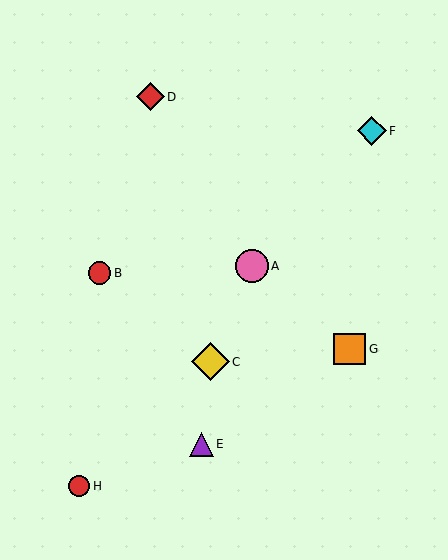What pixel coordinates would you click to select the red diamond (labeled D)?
Click at (150, 97) to select the red diamond D.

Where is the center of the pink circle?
The center of the pink circle is at (252, 266).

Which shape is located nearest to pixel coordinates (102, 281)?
The red circle (labeled B) at (100, 273) is nearest to that location.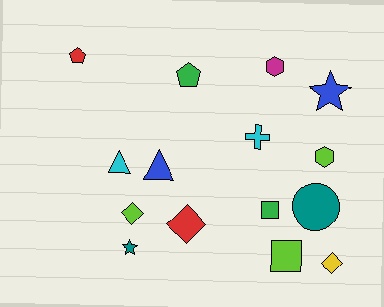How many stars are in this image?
There are 2 stars.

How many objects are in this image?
There are 15 objects.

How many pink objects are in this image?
There are no pink objects.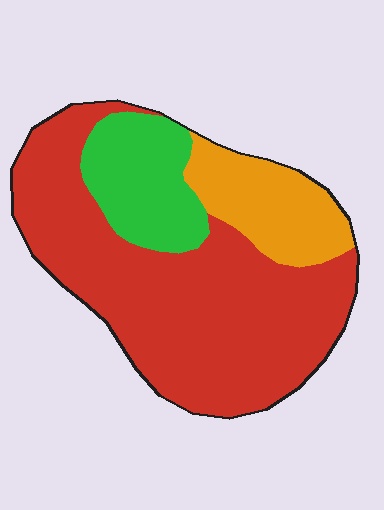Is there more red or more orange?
Red.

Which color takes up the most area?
Red, at roughly 65%.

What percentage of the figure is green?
Green takes up about one sixth (1/6) of the figure.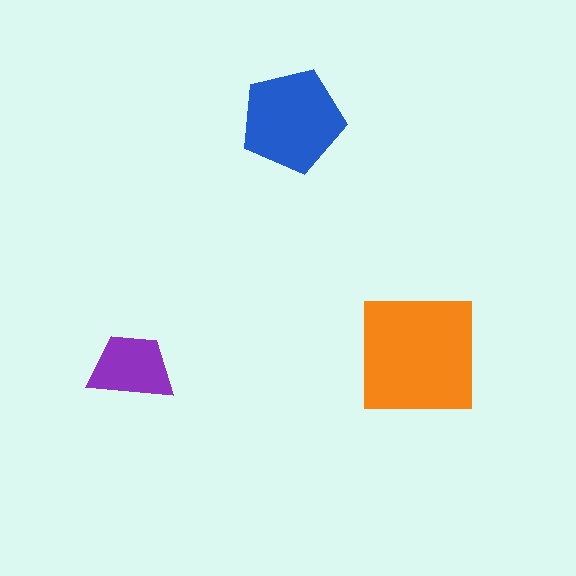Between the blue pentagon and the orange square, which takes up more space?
The orange square.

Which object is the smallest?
The purple trapezoid.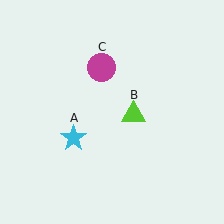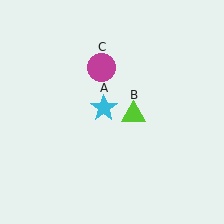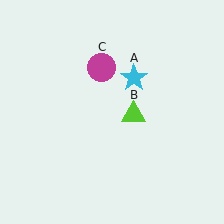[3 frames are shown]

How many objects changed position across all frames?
1 object changed position: cyan star (object A).